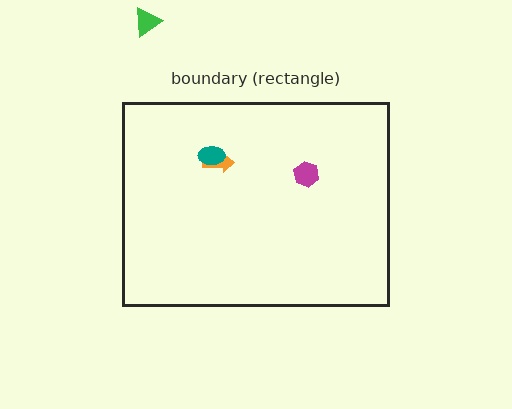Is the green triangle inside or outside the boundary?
Outside.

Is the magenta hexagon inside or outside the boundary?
Inside.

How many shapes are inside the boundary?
3 inside, 1 outside.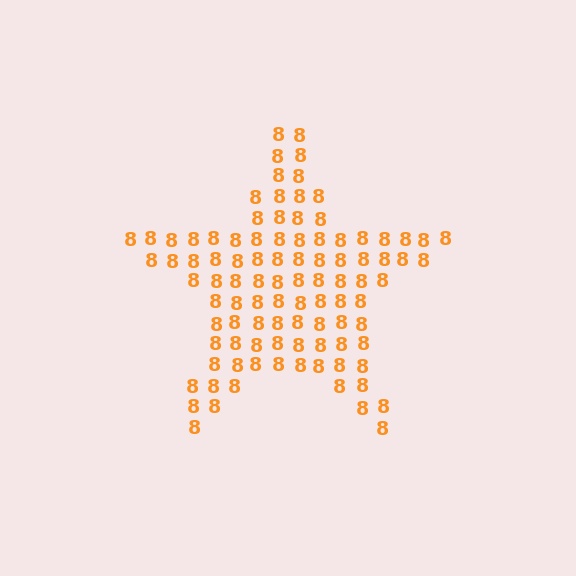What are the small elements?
The small elements are digit 8's.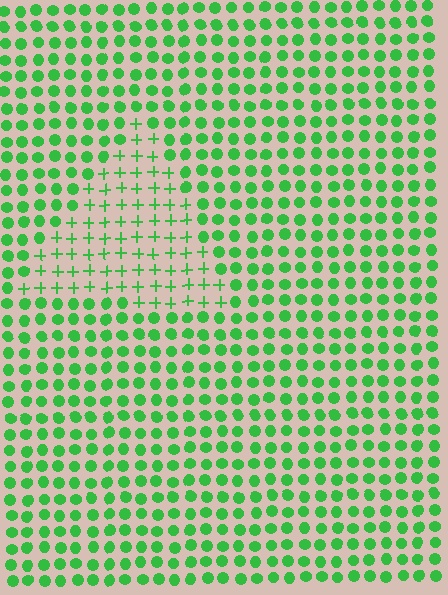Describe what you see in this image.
The image is filled with small green elements arranged in a uniform grid. A triangle-shaped region contains plus signs, while the surrounding area contains circles. The boundary is defined purely by the change in element shape.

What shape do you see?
I see a triangle.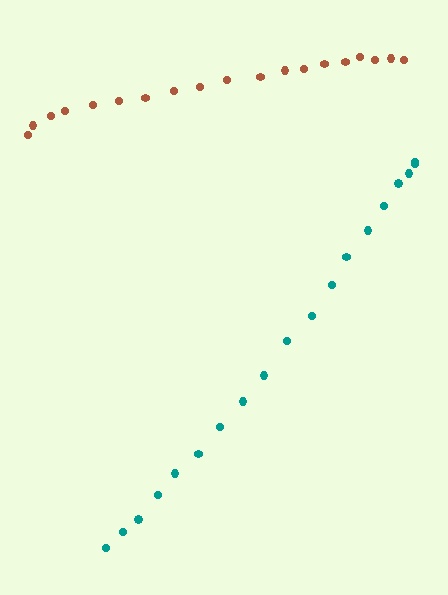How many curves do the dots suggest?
There are 2 distinct paths.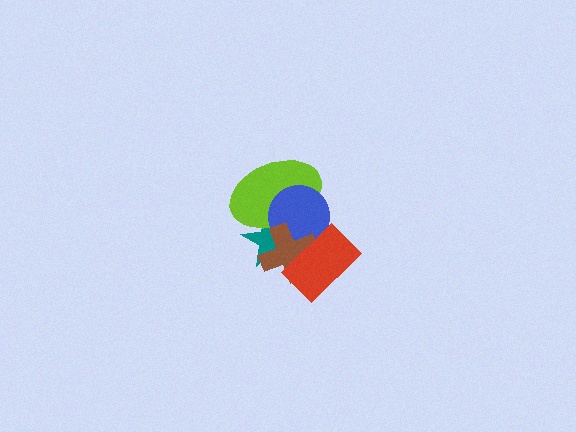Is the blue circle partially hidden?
Yes, it is partially covered by another shape.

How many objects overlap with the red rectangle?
3 objects overlap with the red rectangle.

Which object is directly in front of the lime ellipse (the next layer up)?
The blue circle is directly in front of the lime ellipse.